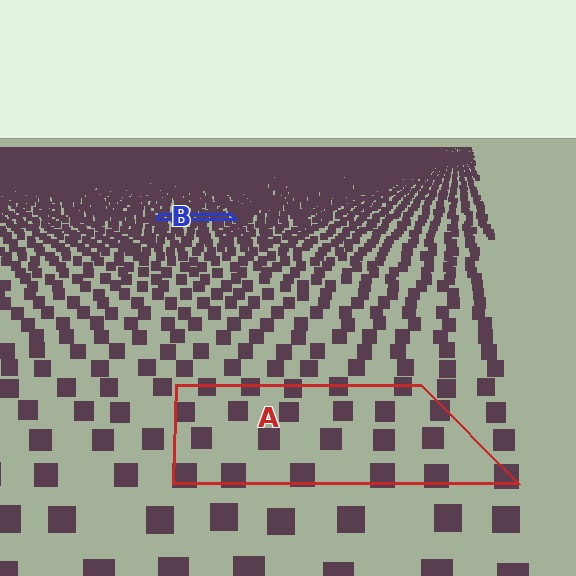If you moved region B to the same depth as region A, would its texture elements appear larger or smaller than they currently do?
They would appear larger. At a closer depth, the same texture elements are projected at a bigger on-screen size.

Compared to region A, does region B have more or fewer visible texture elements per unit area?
Region B has more texture elements per unit area — they are packed more densely because it is farther away.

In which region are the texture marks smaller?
The texture marks are smaller in region B, because it is farther away.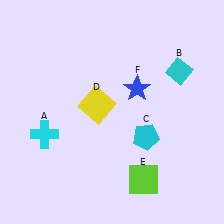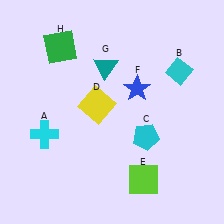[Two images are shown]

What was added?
A teal triangle (G), a green square (H) were added in Image 2.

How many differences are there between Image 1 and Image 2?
There are 2 differences between the two images.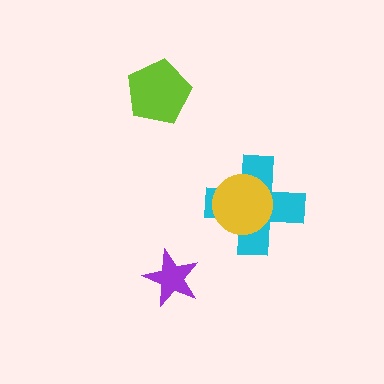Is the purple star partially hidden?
No, no other shape covers it.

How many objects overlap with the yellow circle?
1 object overlaps with the yellow circle.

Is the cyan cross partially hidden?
Yes, it is partially covered by another shape.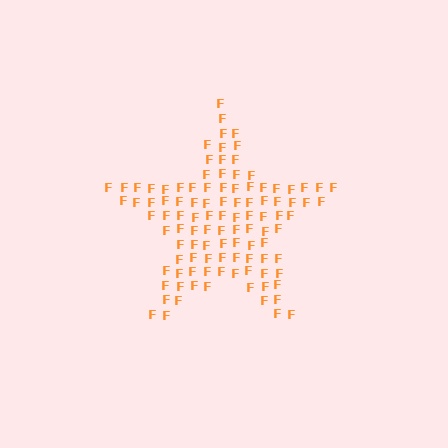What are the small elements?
The small elements are letter F's.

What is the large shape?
The large shape is a star.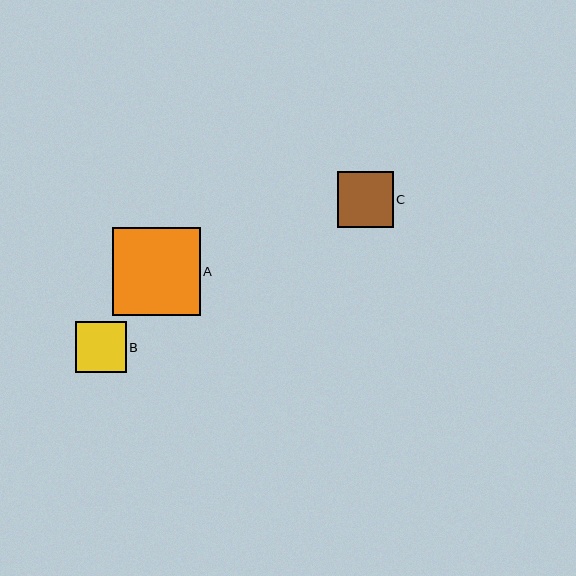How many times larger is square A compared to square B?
Square A is approximately 1.7 times the size of square B.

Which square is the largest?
Square A is the largest with a size of approximately 87 pixels.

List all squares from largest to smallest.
From largest to smallest: A, C, B.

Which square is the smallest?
Square B is the smallest with a size of approximately 51 pixels.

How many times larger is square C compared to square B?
Square C is approximately 1.1 times the size of square B.